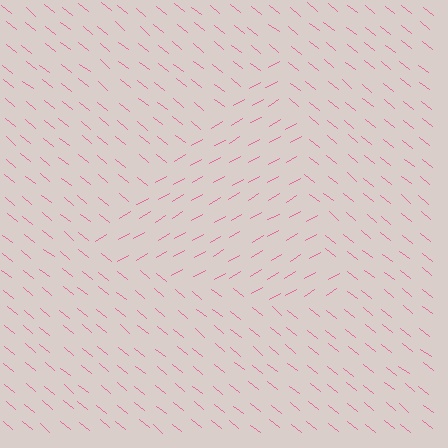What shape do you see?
I see a triangle.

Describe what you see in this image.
The image is filled with small pink line segments. A triangle region in the image has lines oriented differently from the surrounding lines, creating a visible texture boundary.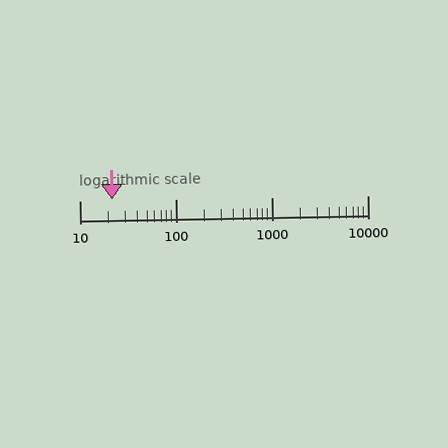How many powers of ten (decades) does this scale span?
The scale spans 3 decades, from 10 to 10000.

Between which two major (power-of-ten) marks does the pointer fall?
The pointer is between 10 and 100.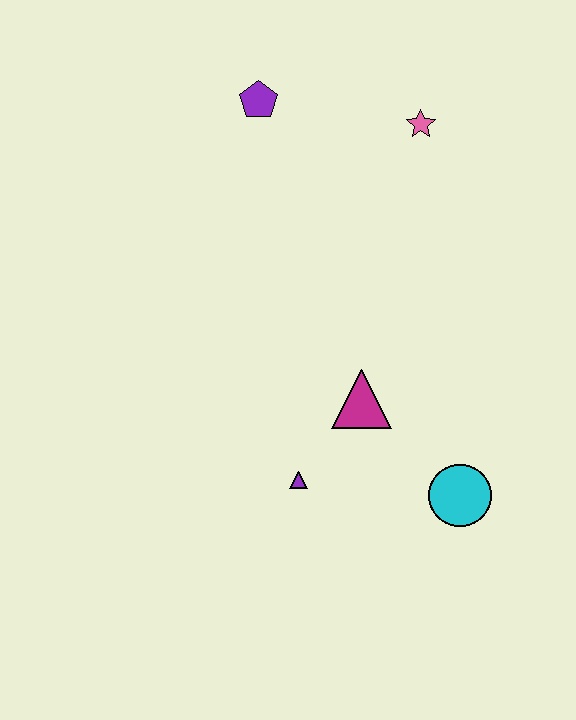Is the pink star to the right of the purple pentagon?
Yes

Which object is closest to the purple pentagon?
The pink star is closest to the purple pentagon.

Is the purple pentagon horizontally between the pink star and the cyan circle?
No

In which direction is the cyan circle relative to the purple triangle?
The cyan circle is to the right of the purple triangle.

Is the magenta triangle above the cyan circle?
Yes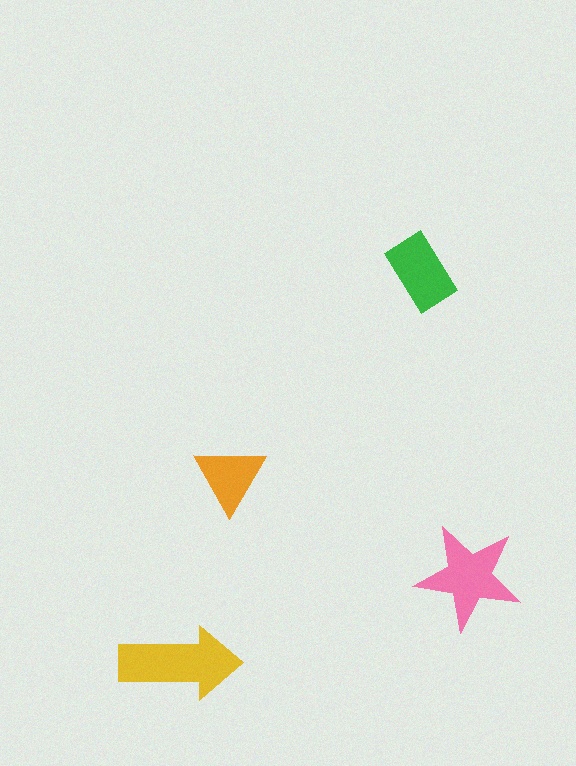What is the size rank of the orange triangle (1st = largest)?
4th.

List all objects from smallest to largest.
The orange triangle, the green rectangle, the pink star, the yellow arrow.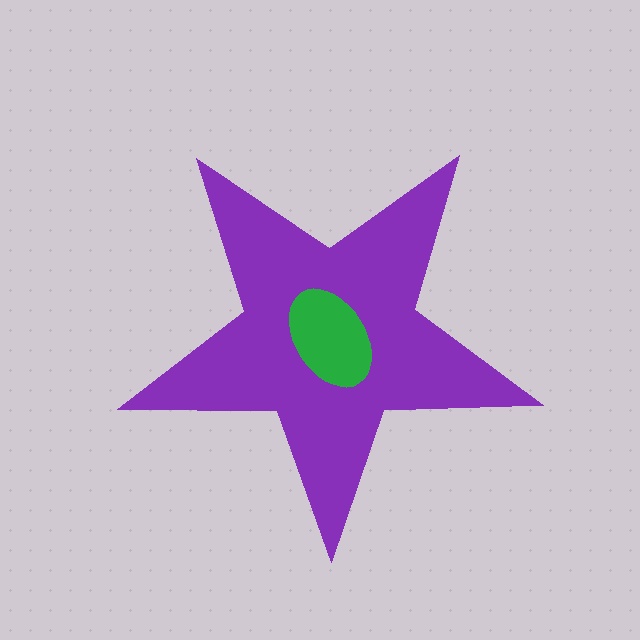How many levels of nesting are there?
2.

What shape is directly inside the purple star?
The green ellipse.